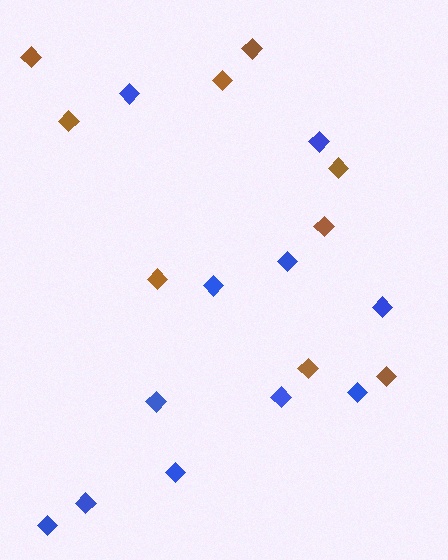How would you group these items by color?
There are 2 groups: one group of brown diamonds (9) and one group of blue diamonds (11).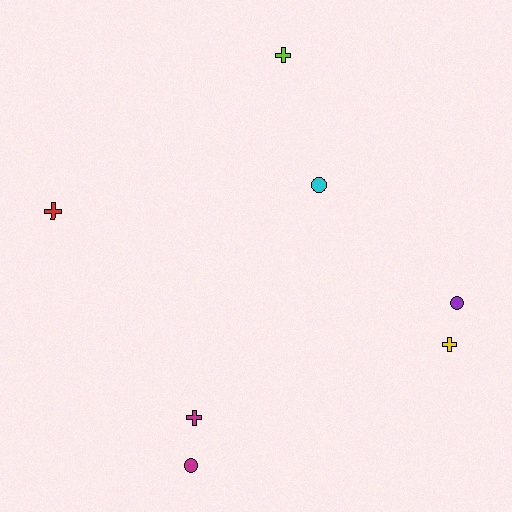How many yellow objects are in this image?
There is 1 yellow object.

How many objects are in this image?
There are 7 objects.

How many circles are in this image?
There are 3 circles.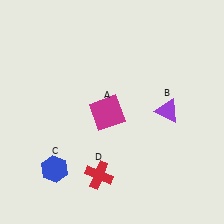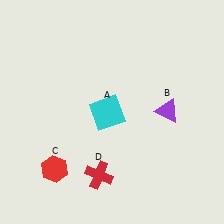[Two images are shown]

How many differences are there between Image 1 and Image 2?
There are 2 differences between the two images.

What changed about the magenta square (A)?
In Image 1, A is magenta. In Image 2, it changed to cyan.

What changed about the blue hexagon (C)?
In Image 1, C is blue. In Image 2, it changed to red.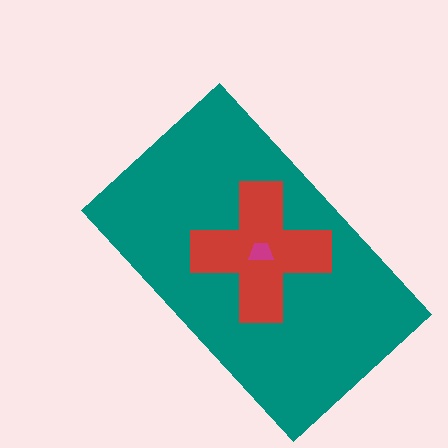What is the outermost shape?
The teal rectangle.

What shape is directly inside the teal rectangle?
The red cross.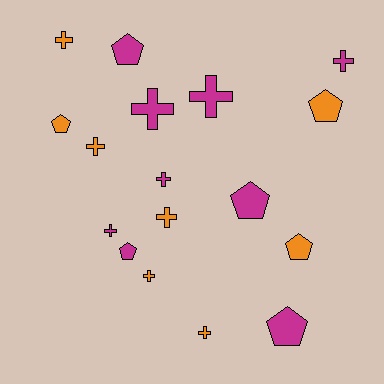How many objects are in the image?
There are 17 objects.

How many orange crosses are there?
There are 5 orange crosses.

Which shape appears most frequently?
Cross, with 10 objects.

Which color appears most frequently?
Magenta, with 9 objects.